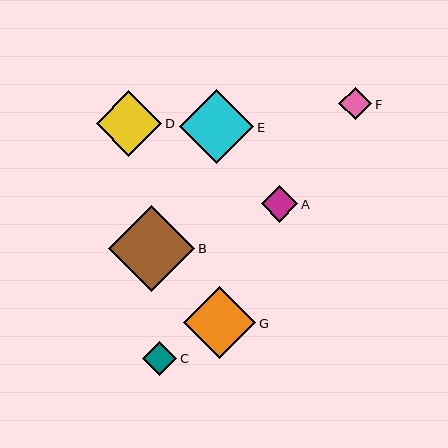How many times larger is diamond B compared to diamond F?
Diamond B is approximately 2.6 times the size of diamond F.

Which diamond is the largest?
Diamond B is the largest with a size of approximately 86 pixels.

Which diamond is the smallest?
Diamond F is the smallest with a size of approximately 33 pixels.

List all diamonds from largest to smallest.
From largest to smallest: B, E, G, D, A, C, F.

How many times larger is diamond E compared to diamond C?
Diamond E is approximately 2.2 times the size of diamond C.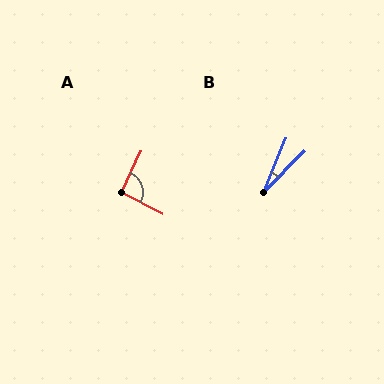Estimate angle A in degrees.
Approximately 92 degrees.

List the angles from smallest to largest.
B (22°), A (92°).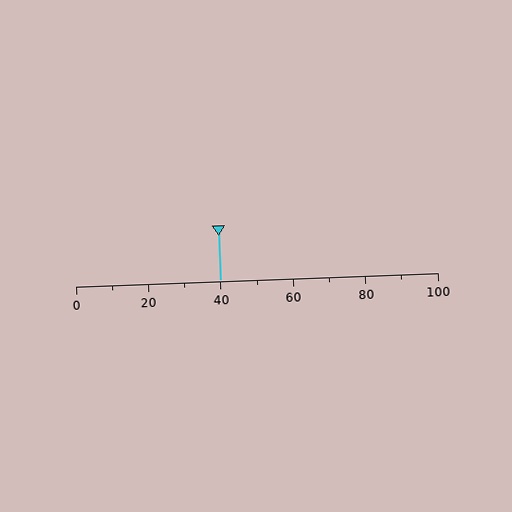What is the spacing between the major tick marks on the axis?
The major ticks are spaced 20 apart.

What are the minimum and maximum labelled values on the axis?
The axis runs from 0 to 100.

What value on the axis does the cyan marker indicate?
The marker indicates approximately 40.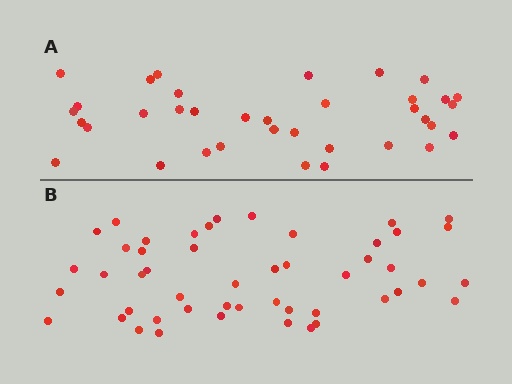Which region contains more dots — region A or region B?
Region B (the bottom region) has more dots.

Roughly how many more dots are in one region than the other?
Region B has approximately 15 more dots than region A.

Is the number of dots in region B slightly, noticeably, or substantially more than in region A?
Region B has noticeably more, but not dramatically so. The ratio is roughly 1.4 to 1.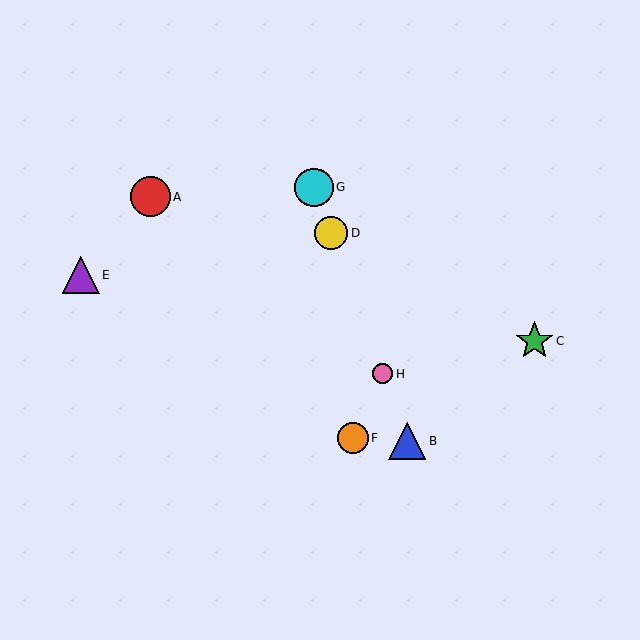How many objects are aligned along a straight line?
4 objects (B, D, G, H) are aligned along a straight line.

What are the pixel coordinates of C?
Object C is at (534, 341).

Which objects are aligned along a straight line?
Objects B, D, G, H are aligned along a straight line.